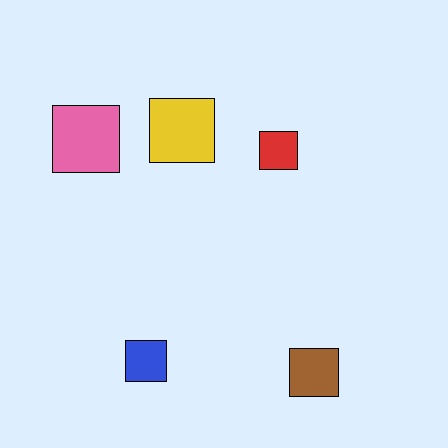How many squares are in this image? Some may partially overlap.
There are 5 squares.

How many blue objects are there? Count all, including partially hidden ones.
There is 1 blue object.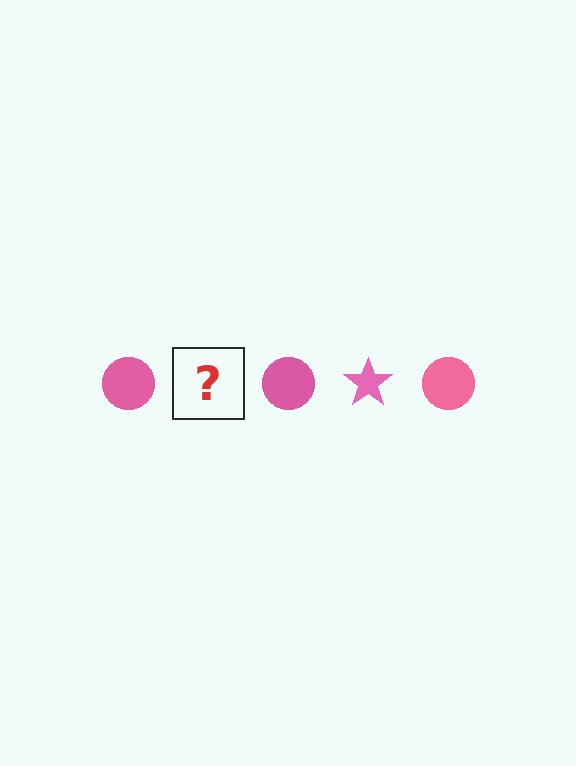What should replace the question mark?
The question mark should be replaced with a pink star.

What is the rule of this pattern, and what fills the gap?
The rule is that the pattern cycles through circle, star shapes in pink. The gap should be filled with a pink star.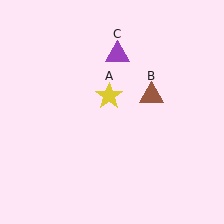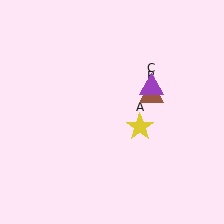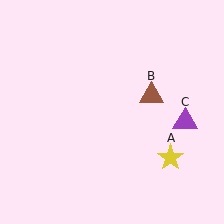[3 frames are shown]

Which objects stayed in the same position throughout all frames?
Brown triangle (object B) remained stationary.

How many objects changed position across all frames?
2 objects changed position: yellow star (object A), purple triangle (object C).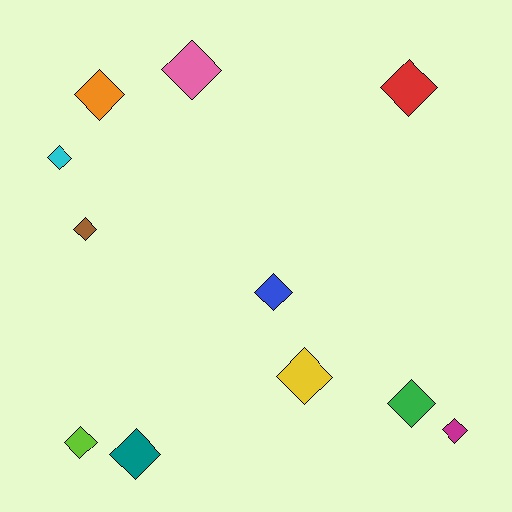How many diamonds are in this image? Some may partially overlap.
There are 11 diamonds.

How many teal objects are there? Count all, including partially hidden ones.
There is 1 teal object.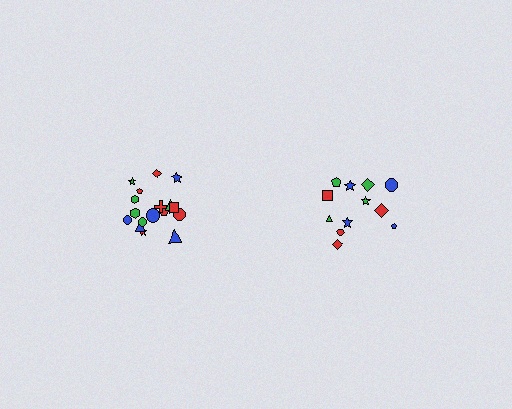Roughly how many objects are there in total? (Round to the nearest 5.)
Roughly 30 objects in total.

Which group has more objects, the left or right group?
The left group.